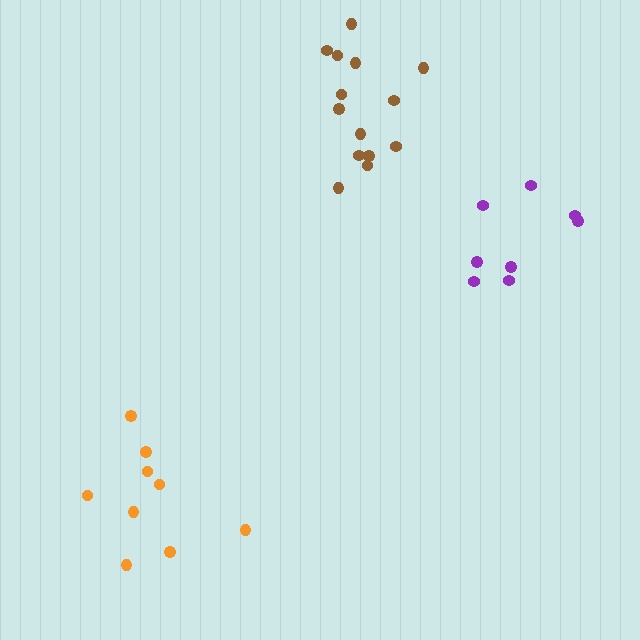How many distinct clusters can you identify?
There are 3 distinct clusters.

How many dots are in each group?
Group 1: 9 dots, Group 2: 14 dots, Group 3: 8 dots (31 total).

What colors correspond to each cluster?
The clusters are colored: orange, brown, purple.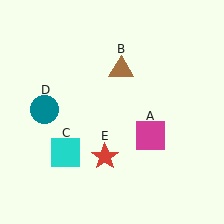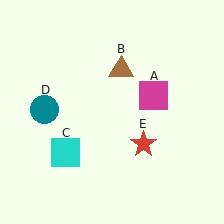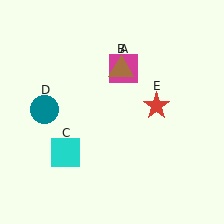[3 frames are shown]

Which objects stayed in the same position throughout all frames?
Brown triangle (object B) and cyan square (object C) and teal circle (object D) remained stationary.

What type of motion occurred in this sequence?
The magenta square (object A), red star (object E) rotated counterclockwise around the center of the scene.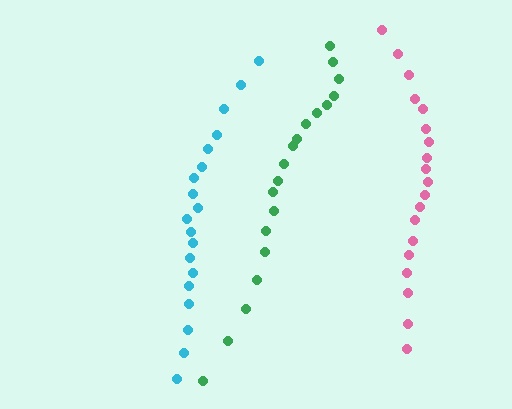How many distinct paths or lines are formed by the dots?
There are 3 distinct paths.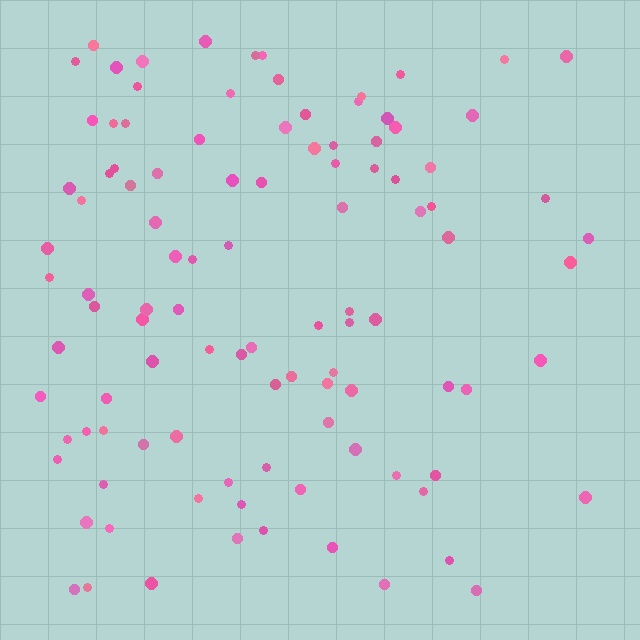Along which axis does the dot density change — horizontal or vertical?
Horizontal.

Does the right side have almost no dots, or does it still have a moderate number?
Still a moderate number, just noticeably fewer than the left.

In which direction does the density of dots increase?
From right to left, with the left side densest.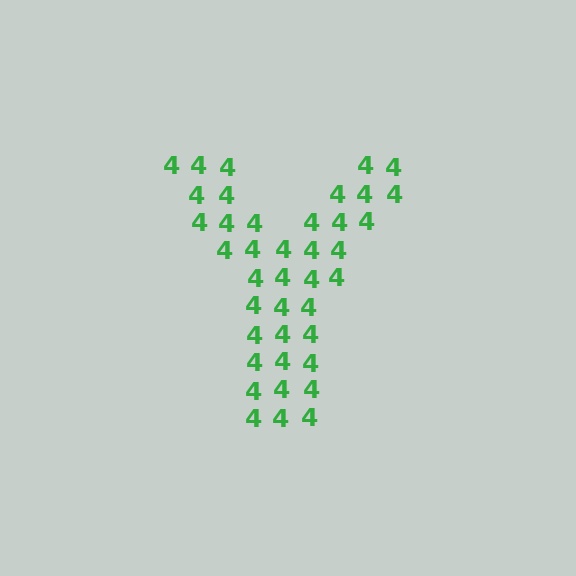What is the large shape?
The large shape is the letter Y.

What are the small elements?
The small elements are digit 4's.